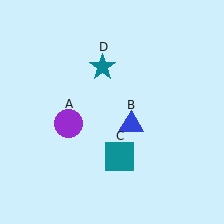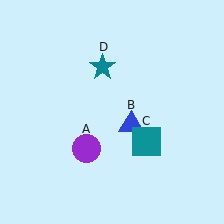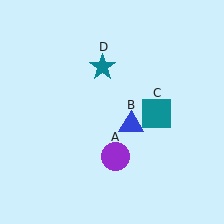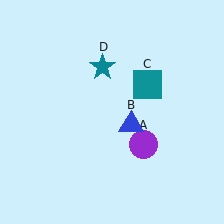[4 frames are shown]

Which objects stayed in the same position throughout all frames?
Blue triangle (object B) and teal star (object D) remained stationary.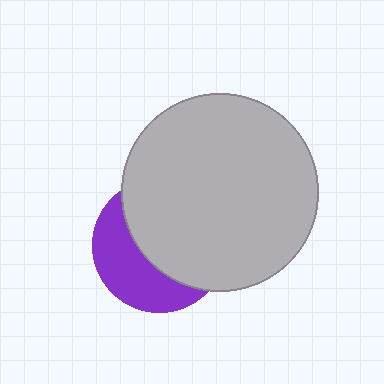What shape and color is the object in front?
The object in front is a light gray circle.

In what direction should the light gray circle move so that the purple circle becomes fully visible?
The light gray circle should move toward the upper-right. That is the shortest direction to clear the overlap and leave the purple circle fully visible.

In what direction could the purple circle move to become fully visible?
The purple circle could move toward the lower-left. That would shift it out from behind the light gray circle entirely.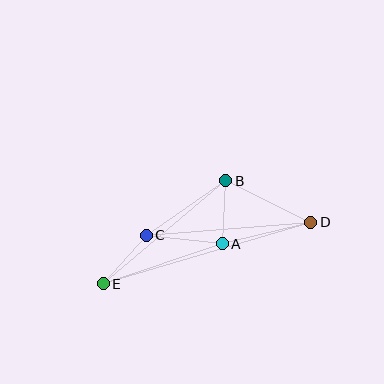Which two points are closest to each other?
Points A and B are closest to each other.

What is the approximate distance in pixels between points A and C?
The distance between A and C is approximately 76 pixels.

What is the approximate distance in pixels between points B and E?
The distance between B and E is approximately 160 pixels.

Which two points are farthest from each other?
Points D and E are farthest from each other.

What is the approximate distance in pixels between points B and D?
The distance between B and D is approximately 95 pixels.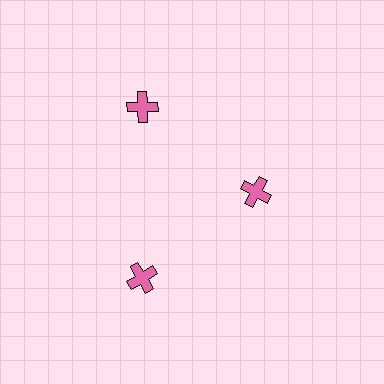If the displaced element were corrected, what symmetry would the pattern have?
It would have 3-fold rotational symmetry — the pattern would map onto itself every 120 degrees.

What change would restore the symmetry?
The symmetry would be restored by moving it outward, back onto the ring so that all 3 crosses sit at equal angles and equal distance from the center.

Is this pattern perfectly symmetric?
No. The 3 pink crosses are arranged in a ring, but one element near the 3 o'clock position is pulled inward toward the center, breaking the 3-fold rotational symmetry.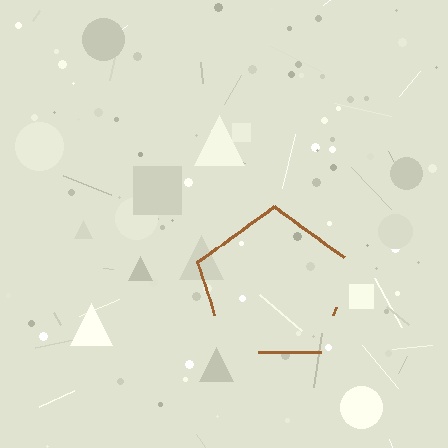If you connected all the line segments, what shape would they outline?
They would outline a pentagon.